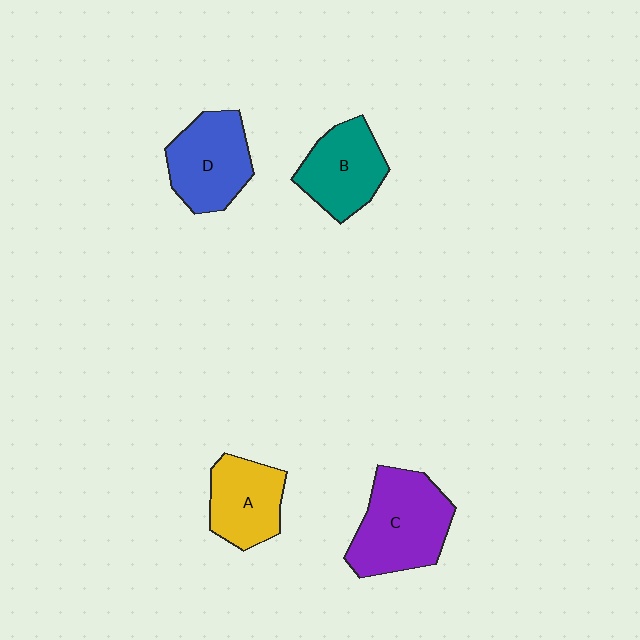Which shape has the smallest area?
Shape A (yellow).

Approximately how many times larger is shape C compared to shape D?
Approximately 1.2 times.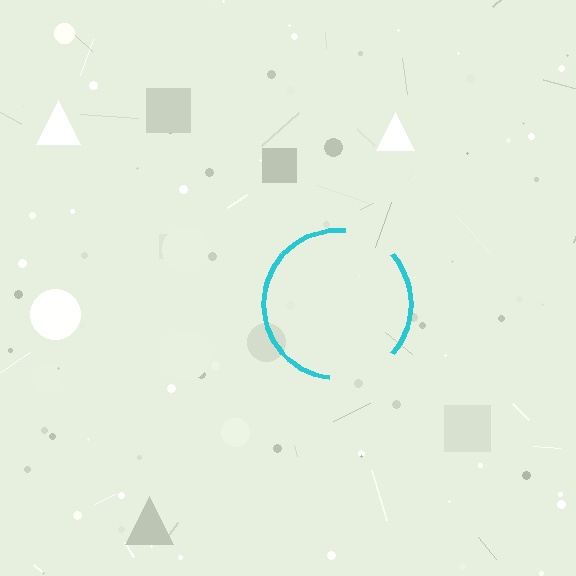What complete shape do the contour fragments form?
The contour fragments form a circle.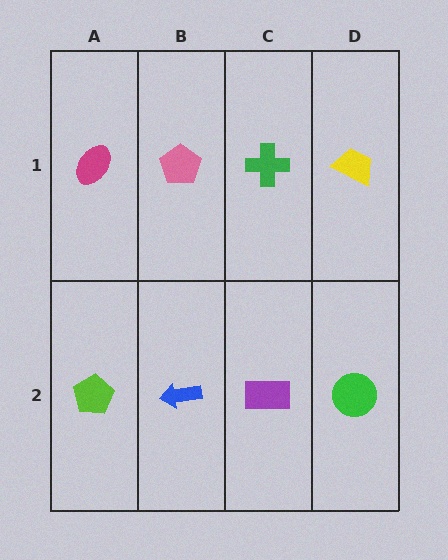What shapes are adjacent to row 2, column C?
A green cross (row 1, column C), a blue arrow (row 2, column B), a green circle (row 2, column D).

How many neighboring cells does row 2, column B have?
3.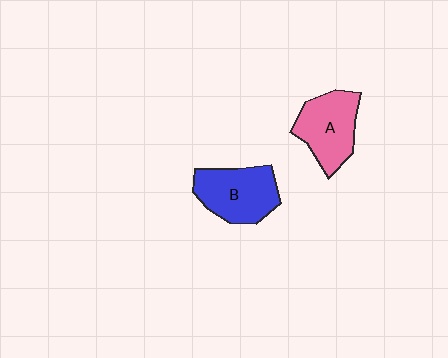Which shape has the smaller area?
Shape A (pink).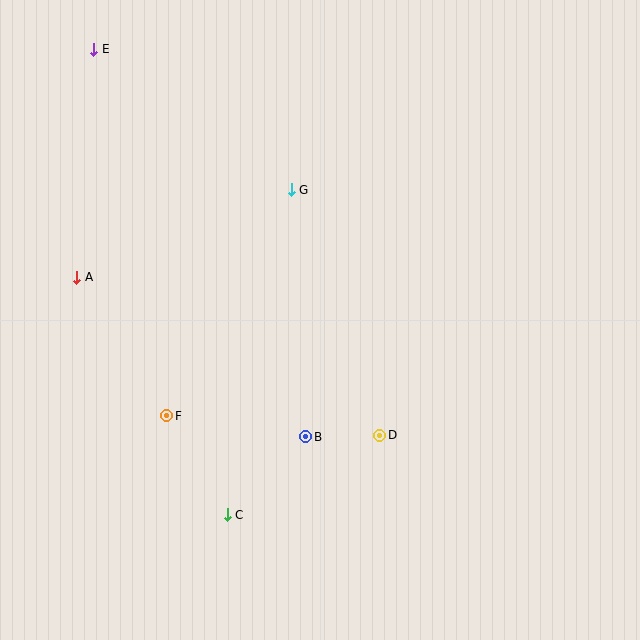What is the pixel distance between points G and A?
The distance between G and A is 231 pixels.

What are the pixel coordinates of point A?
Point A is at (77, 277).